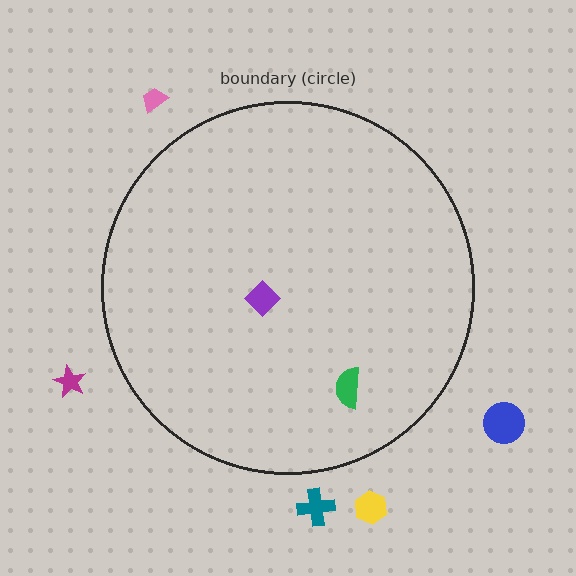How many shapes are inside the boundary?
2 inside, 5 outside.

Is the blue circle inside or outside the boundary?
Outside.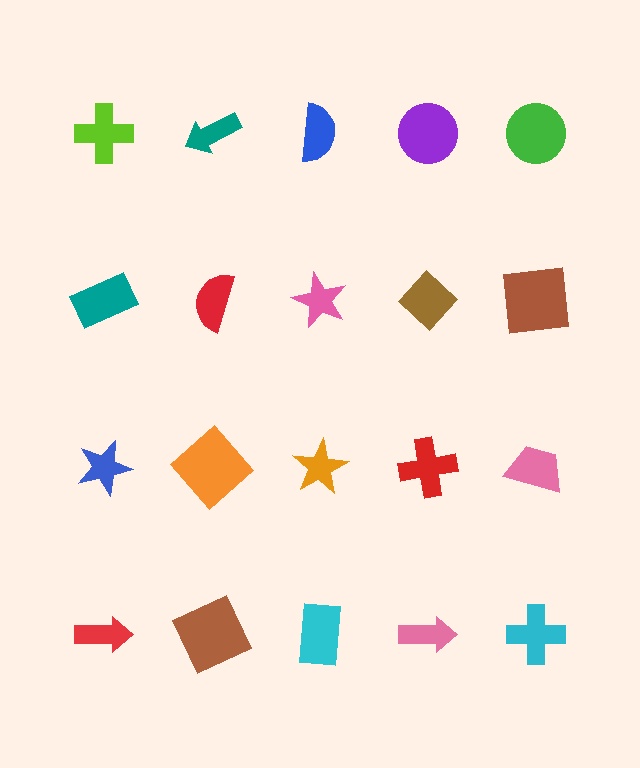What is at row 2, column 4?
A brown diamond.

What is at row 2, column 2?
A red semicircle.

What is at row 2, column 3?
A pink star.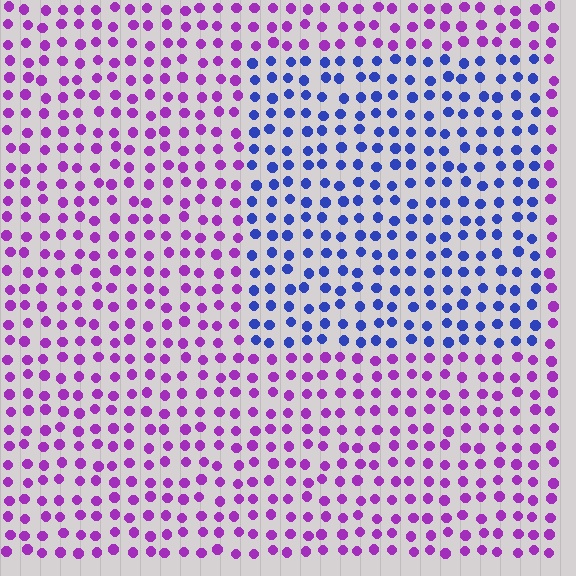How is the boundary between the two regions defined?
The boundary is defined purely by a slight shift in hue (about 58 degrees). Spacing, size, and orientation are identical on both sides.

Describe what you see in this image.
The image is filled with small purple elements in a uniform arrangement. A rectangle-shaped region is visible where the elements are tinted to a slightly different hue, forming a subtle color boundary.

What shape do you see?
I see a rectangle.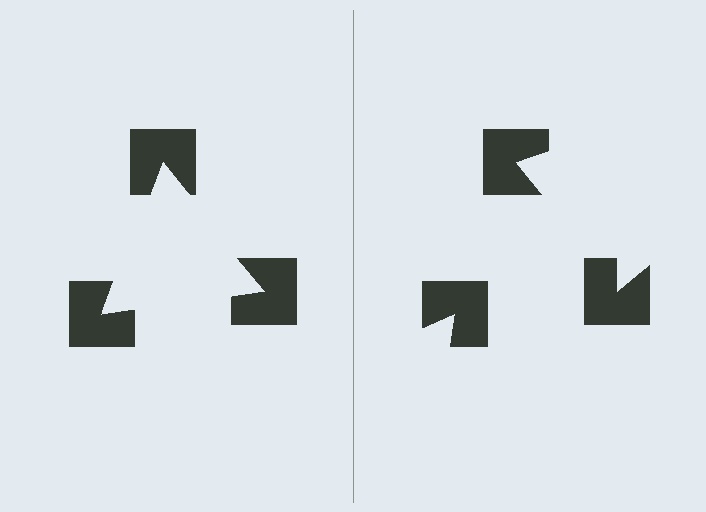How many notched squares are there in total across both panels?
6 — 3 on each side.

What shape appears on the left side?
An illusory triangle.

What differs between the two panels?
The notched squares are positioned identically on both sides; only the wedge orientations differ. On the left they align to a triangle; on the right they are misaligned.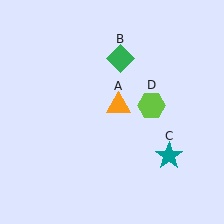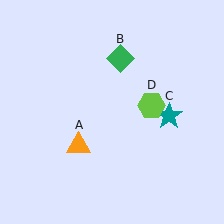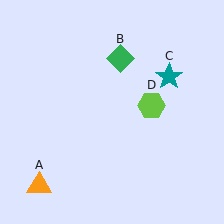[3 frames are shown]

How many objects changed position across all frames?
2 objects changed position: orange triangle (object A), teal star (object C).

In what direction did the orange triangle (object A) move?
The orange triangle (object A) moved down and to the left.